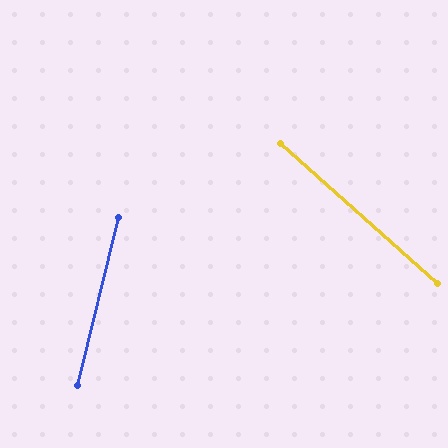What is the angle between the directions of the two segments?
Approximately 62 degrees.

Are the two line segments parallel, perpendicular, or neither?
Neither parallel nor perpendicular — they differ by about 62°.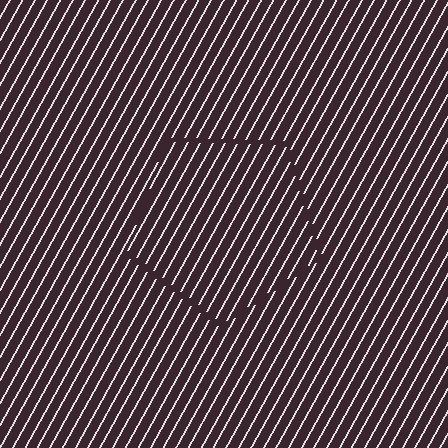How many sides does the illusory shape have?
5 sides — the line-ends trace a pentagon.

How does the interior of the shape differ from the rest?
The interior of the shape contains the same grating, shifted by half a period — the contour is defined by the phase discontinuity where line-ends from the inner and outer gratings abut.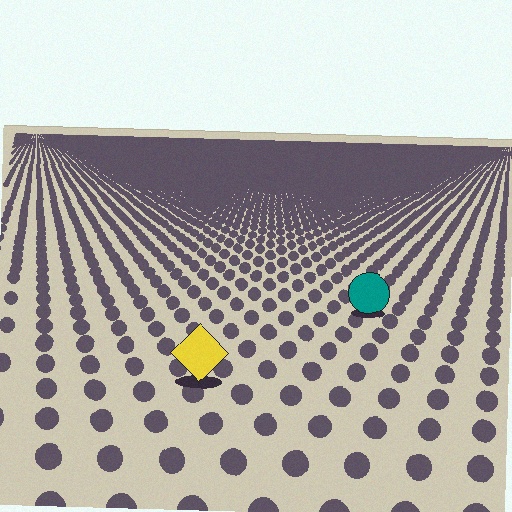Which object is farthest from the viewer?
The teal circle is farthest from the viewer. It appears smaller and the ground texture around it is denser.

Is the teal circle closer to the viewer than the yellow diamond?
No. The yellow diamond is closer — you can tell from the texture gradient: the ground texture is coarser near it.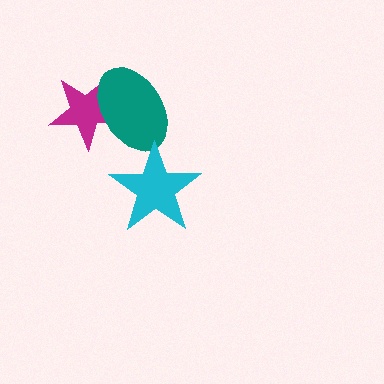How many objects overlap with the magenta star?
1 object overlaps with the magenta star.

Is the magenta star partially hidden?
Yes, it is partially covered by another shape.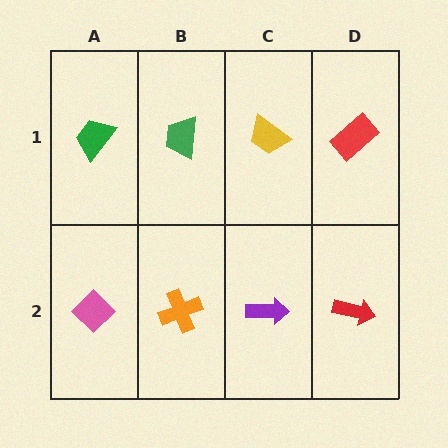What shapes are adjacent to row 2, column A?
A green trapezoid (row 1, column A), an orange cross (row 2, column B).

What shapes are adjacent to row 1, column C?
A purple arrow (row 2, column C), a green trapezoid (row 1, column B), a red rectangle (row 1, column D).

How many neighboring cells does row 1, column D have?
2.